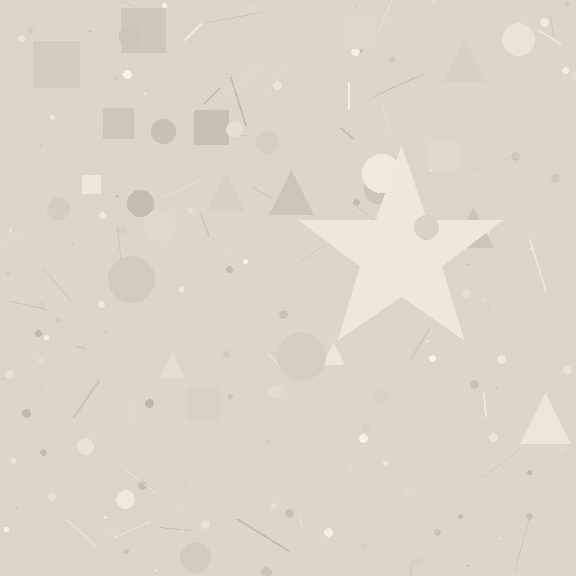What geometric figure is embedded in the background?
A star is embedded in the background.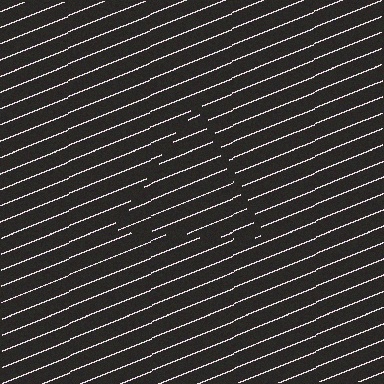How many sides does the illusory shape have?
3 sides — the line-ends trace a triangle.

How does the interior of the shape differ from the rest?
The interior of the shape contains the same grating, shifted by half a period — the contour is defined by the phase discontinuity where line-ends from the inner and outer gratings abut.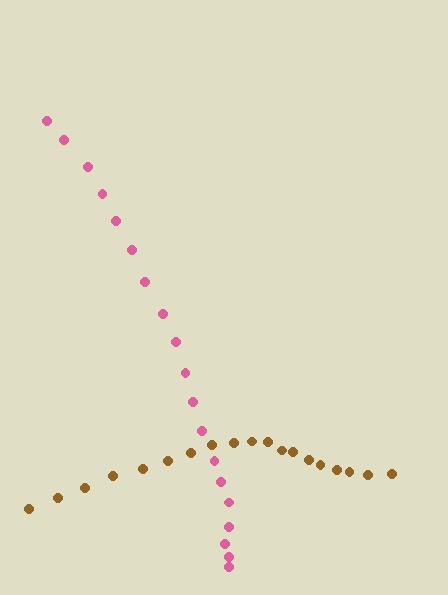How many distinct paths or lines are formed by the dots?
There are 2 distinct paths.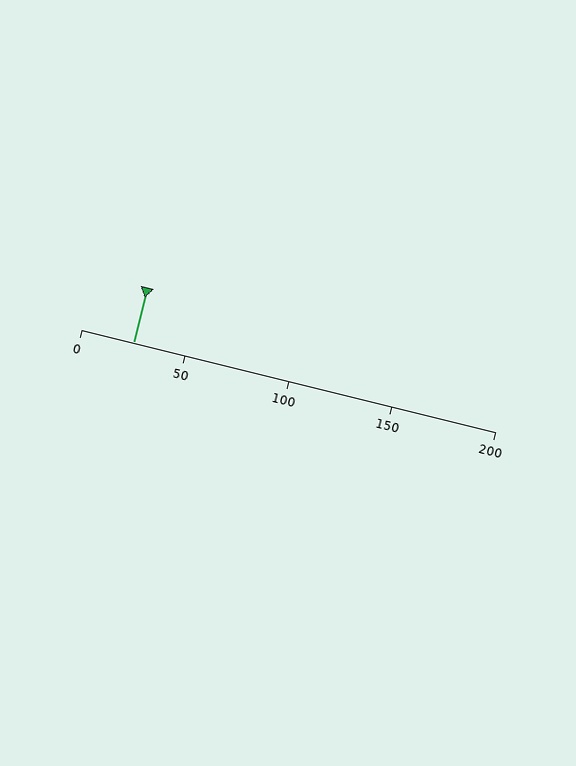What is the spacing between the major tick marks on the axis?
The major ticks are spaced 50 apart.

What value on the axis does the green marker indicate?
The marker indicates approximately 25.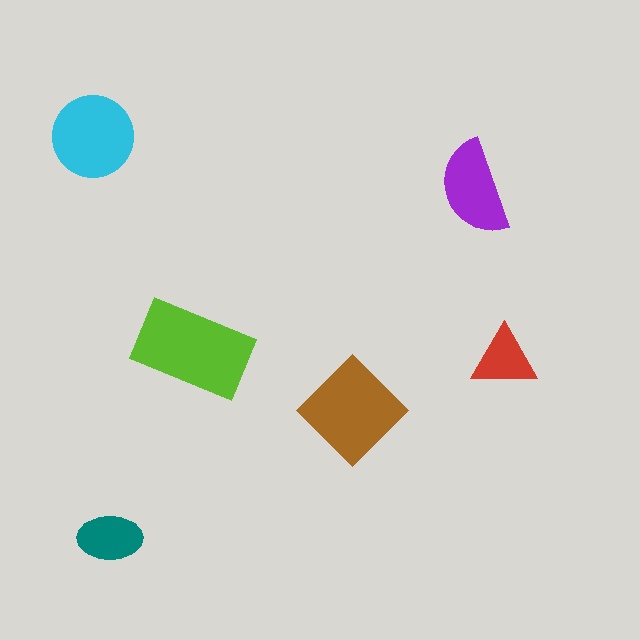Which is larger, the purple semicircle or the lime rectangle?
The lime rectangle.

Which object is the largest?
The lime rectangle.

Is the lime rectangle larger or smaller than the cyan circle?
Larger.